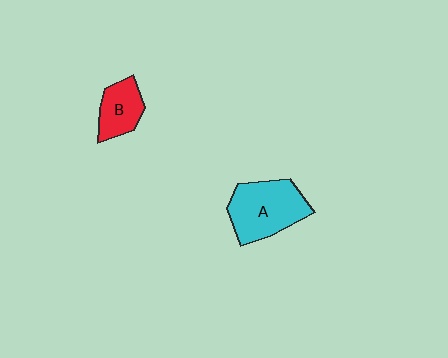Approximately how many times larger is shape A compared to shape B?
Approximately 1.8 times.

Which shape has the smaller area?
Shape B (red).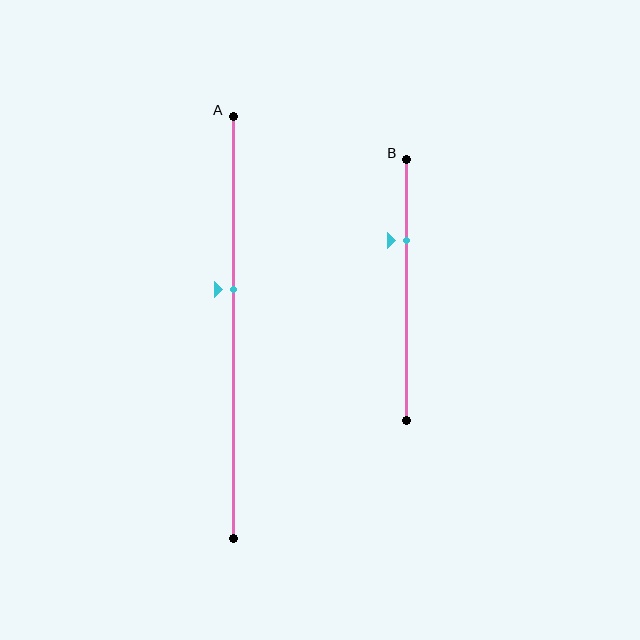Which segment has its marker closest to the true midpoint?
Segment A has its marker closest to the true midpoint.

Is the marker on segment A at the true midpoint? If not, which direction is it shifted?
No, the marker on segment A is shifted upward by about 9% of the segment length.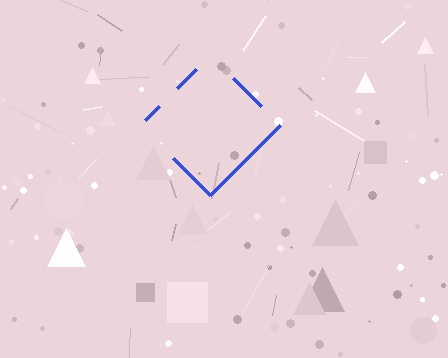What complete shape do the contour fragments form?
The contour fragments form a diamond.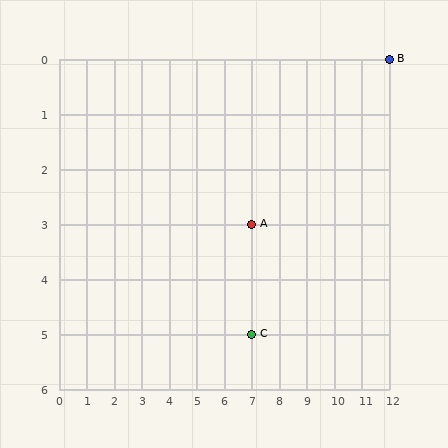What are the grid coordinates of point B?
Point B is at grid coordinates (12, 0).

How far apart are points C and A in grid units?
Points C and A are 2 rows apart.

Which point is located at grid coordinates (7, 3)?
Point A is at (7, 3).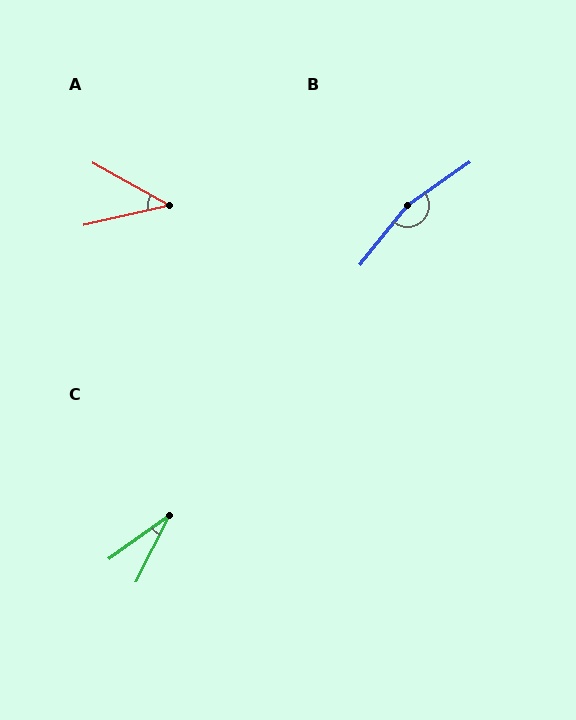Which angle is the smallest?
C, at approximately 28 degrees.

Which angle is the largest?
B, at approximately 164 degrees.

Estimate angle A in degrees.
Approximately 41 degrees.